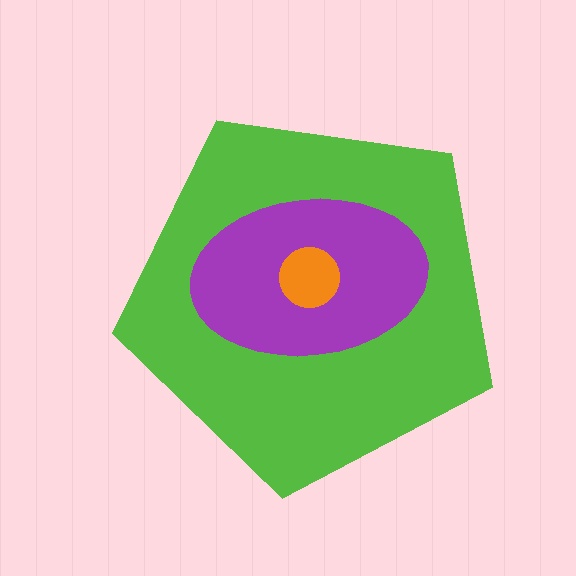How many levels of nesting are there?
3.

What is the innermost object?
The orange circle.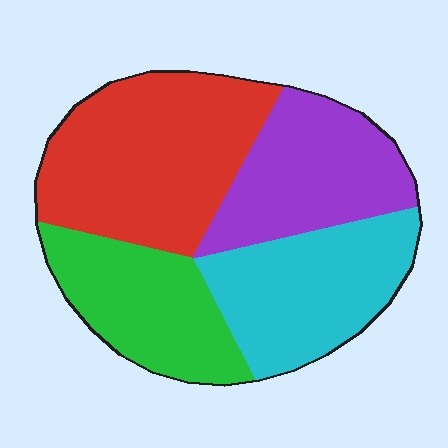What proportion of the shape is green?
Green covers around 20% of the shape.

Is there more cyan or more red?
Red.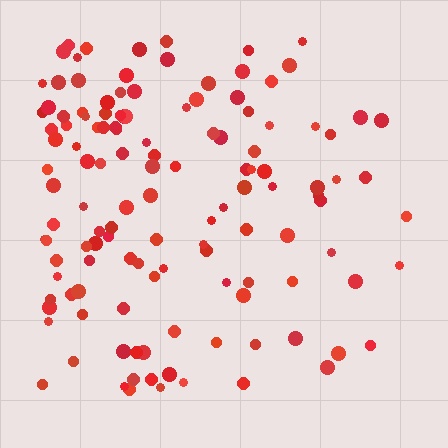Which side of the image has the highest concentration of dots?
The left.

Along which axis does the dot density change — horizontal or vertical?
Horizontal.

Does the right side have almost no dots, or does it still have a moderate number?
Still a moderate number, just noticeably fewer than the left.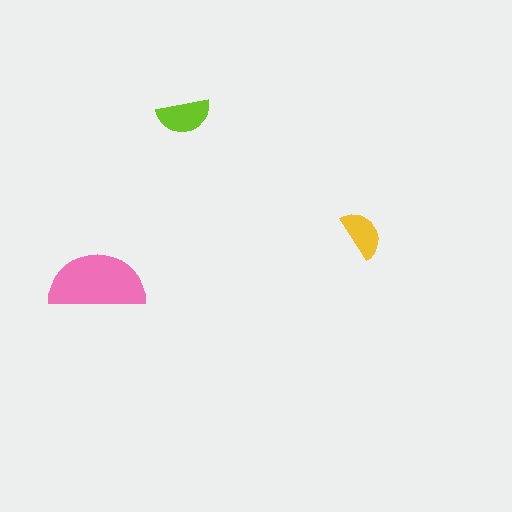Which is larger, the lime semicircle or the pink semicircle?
The pink one.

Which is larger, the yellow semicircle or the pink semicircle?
The pink one.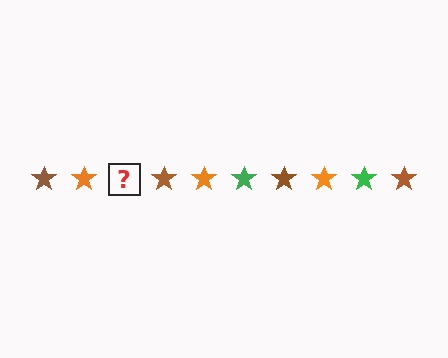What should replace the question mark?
The question mark should be replaced with a green star.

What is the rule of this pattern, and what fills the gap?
The rule is that the pattern cycles through brown, orange, green stars. The gap should be filled with a green star.